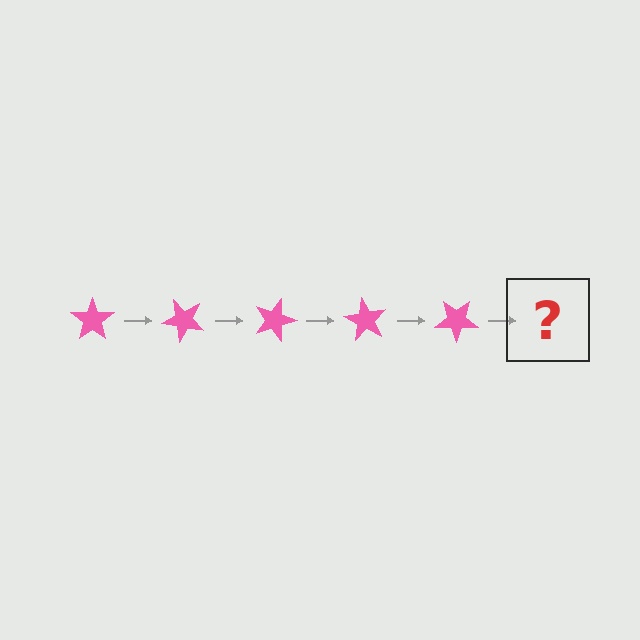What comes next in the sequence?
The next element should be a pink star rotated 225 degrees.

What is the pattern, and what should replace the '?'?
The pattern is that the star rotates 45 degrees each step. The '?' should be a pink star rotated 225 degrees.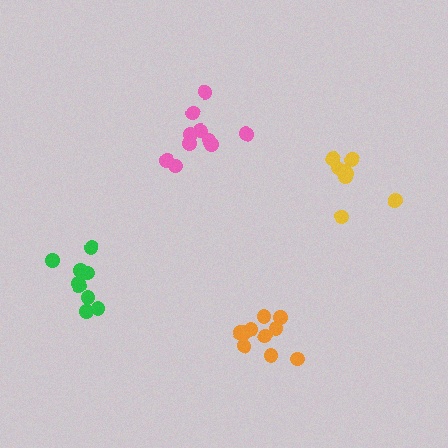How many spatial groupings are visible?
There are 4 spatial groupings.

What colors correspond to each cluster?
The clusters are colored: yellow, orange, green, pink.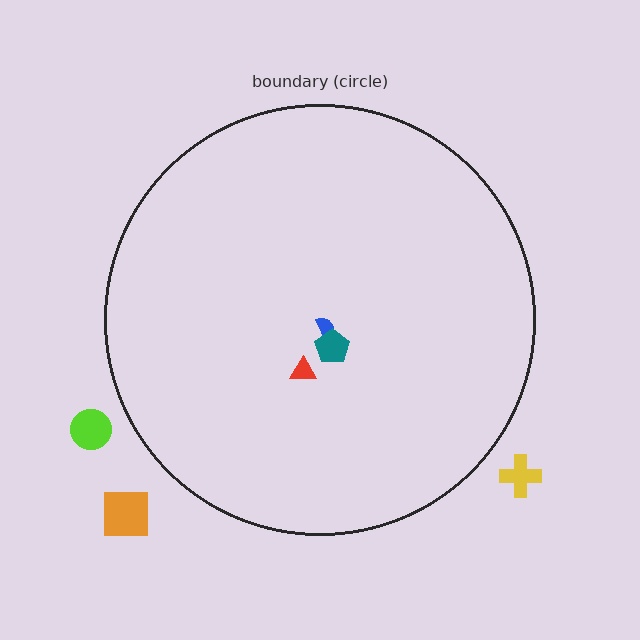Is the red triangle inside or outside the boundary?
Inside.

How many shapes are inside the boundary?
3 inside, 3 outside.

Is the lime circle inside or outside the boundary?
Outside.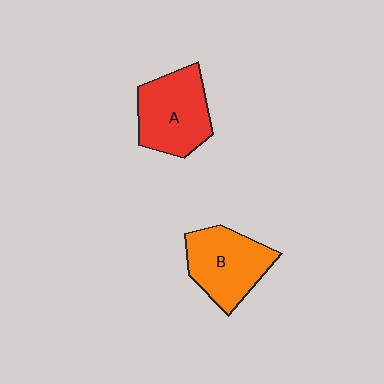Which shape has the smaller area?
Shape B (orange).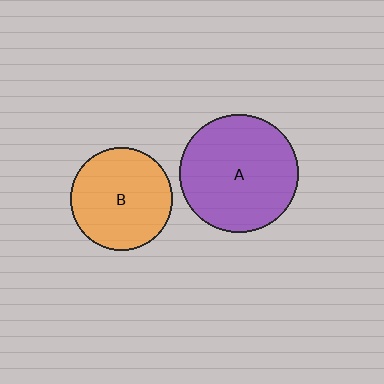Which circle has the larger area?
Circle A (purple).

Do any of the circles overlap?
No, none of the circles overlap.